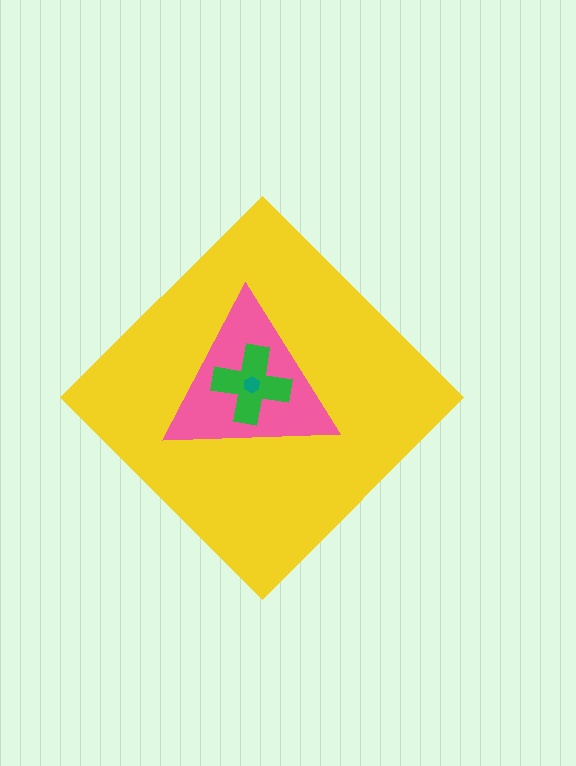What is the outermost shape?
The yellow diamond.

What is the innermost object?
The teal hexagon.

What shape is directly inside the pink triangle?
The green cross.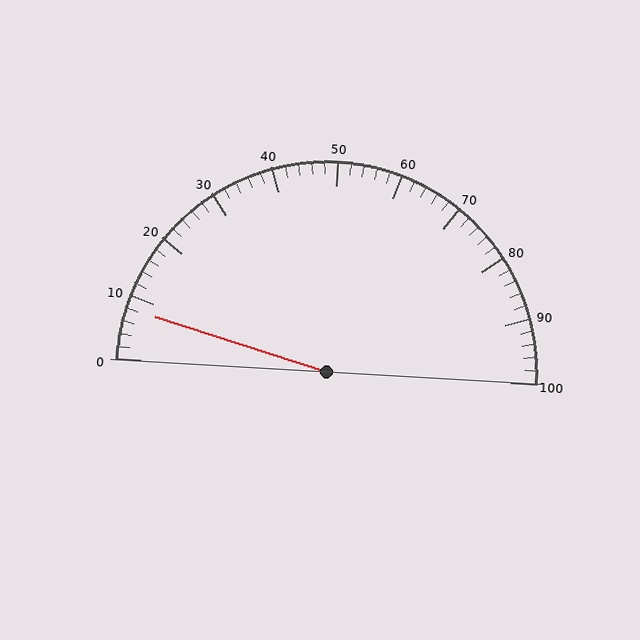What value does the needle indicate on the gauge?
The needle indicates approximately 8.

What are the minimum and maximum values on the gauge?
The gauge ranges from 0 to 100.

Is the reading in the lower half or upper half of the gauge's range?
The reading is in the lower half of the range (0 to 100).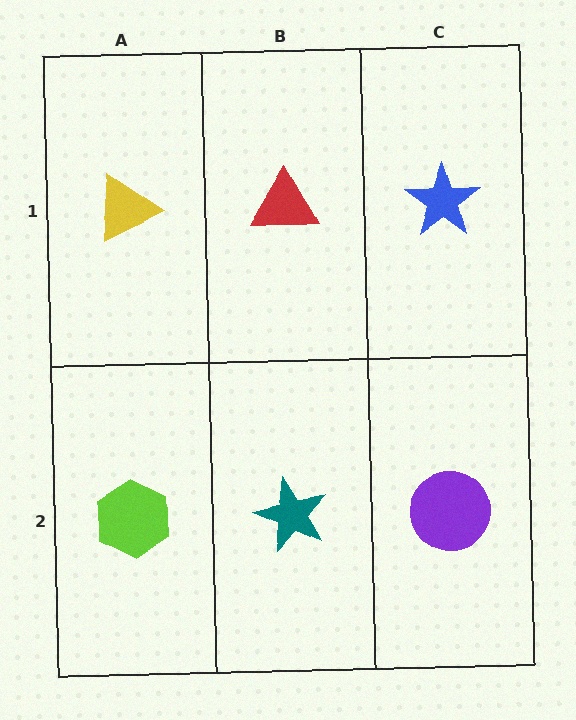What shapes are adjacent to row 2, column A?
A yellow triangle (row 1, column A), a teal star (row 2, column B).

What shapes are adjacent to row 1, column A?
A lime hexagon (row 2, column A), a red triangle (row 1, column B).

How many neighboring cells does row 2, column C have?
2.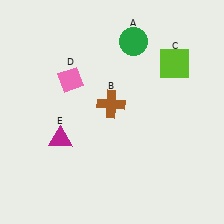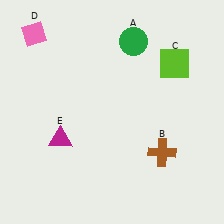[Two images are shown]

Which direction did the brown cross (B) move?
The brown cross (B) moved right.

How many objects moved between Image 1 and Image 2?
2 objects moved between the two images.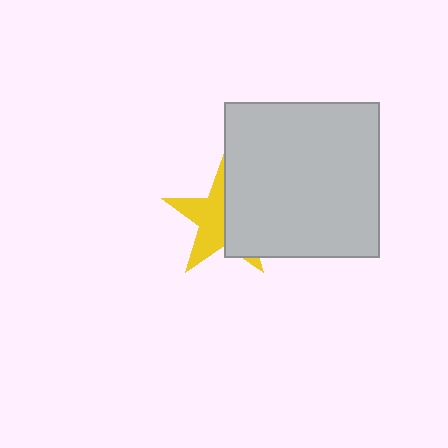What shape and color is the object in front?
The object in front is a light gray square.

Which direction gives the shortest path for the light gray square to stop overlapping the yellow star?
Moving right gives the shortest separation.